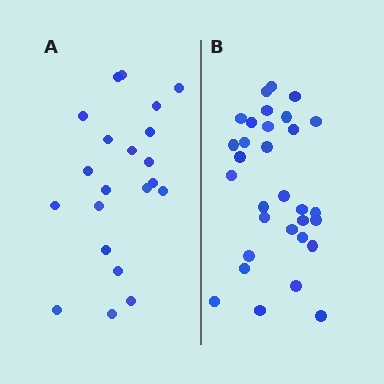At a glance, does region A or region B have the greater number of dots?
Region B (the right region) has more dots.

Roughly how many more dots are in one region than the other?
Region B has roughly 10 or so more dots than region A.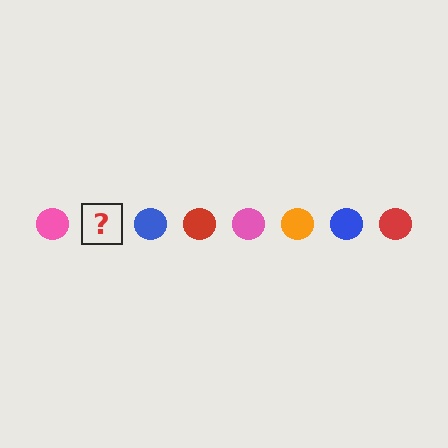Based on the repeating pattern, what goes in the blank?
The blank should be an orange circle.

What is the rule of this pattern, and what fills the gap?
The rule is that the pattern cycles through pink, orange, blue, red circles. The gap should be filled with an orange circle.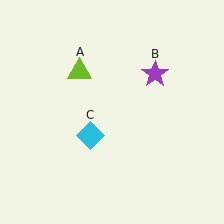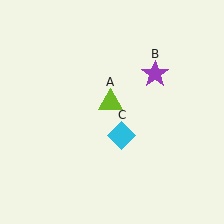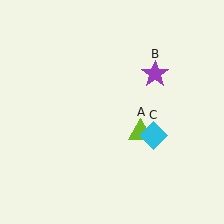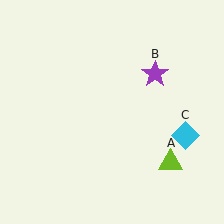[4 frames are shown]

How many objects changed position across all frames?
2 objects changed position: lime triangle (object A), cyan diamond (object C).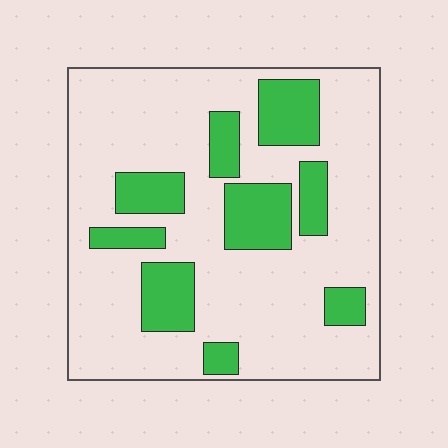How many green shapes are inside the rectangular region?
9.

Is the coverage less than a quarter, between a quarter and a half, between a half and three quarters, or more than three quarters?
Less than a quarter.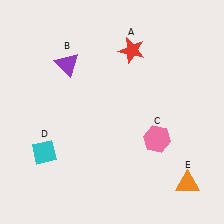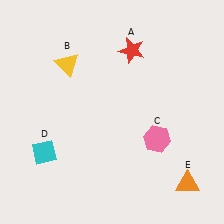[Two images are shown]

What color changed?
The triangle (B) changed from purple in Image 1 to yellow in Image 2.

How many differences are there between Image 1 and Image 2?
There is 1 difference between the two images.